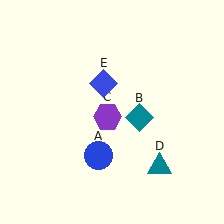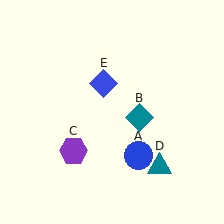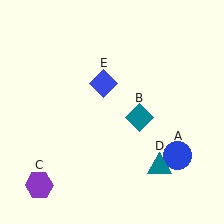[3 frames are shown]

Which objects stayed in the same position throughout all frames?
Teal diamond (object B) and teal triangle (object D) and blue diamond (object E) remained stationary.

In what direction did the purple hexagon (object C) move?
The purple hexagon (object C) moved down and to the left.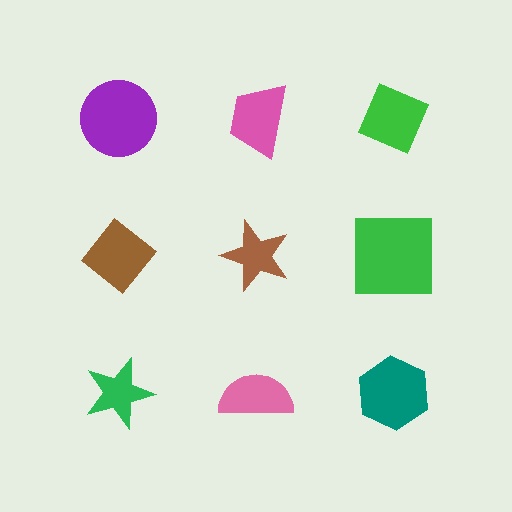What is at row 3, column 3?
A teal hexagon.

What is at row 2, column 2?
A brown star.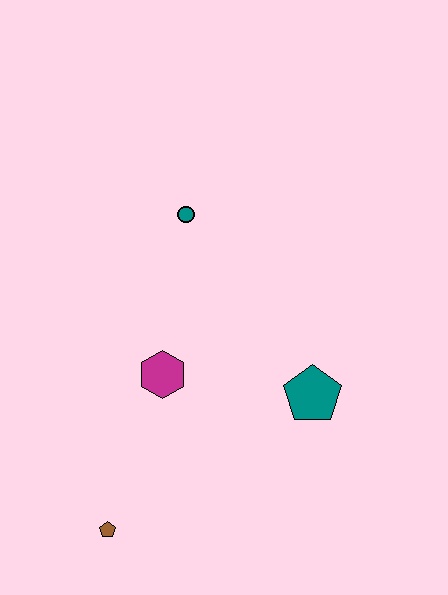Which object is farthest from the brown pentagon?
The teal circle is farthest from the brown pentagon.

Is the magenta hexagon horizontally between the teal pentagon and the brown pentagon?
Yes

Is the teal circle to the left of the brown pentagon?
No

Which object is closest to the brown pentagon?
The magenta hexagon is closest to the brown pentagon.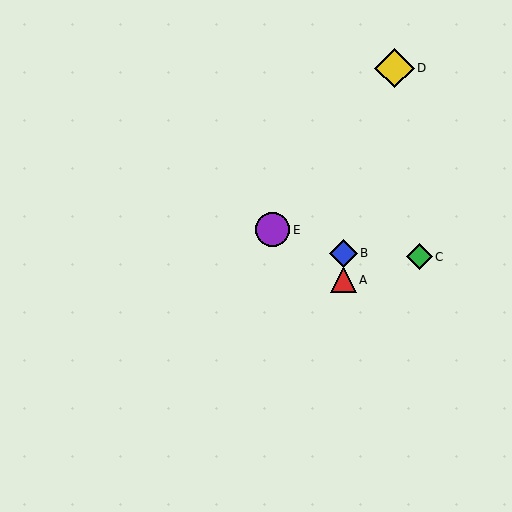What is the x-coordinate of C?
Object C is at x≈419.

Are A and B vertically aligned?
Yes, both are at x≈343.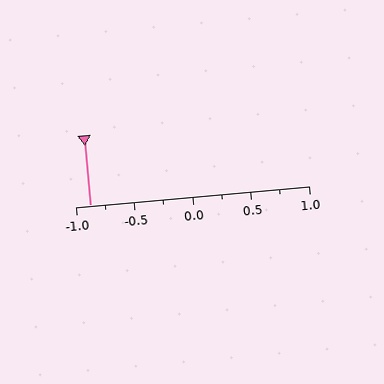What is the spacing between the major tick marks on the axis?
The major ticks are spaced 0.5 apart.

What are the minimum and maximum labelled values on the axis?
The axis runs from -1.0 to 1.0.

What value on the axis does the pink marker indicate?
The marker indicates approximately -0.88.